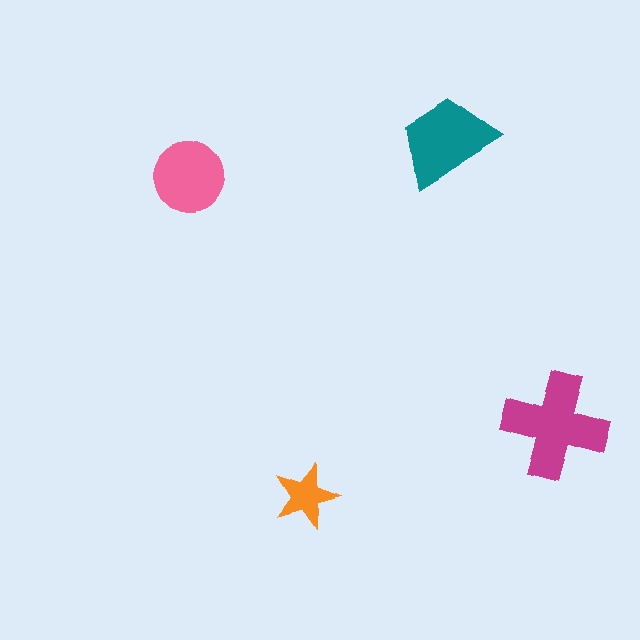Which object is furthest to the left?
The pink circle is leftmost.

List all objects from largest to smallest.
The magenta cross, the teal trapezoid, the pink circle, the orange star.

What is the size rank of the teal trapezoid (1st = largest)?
2nd.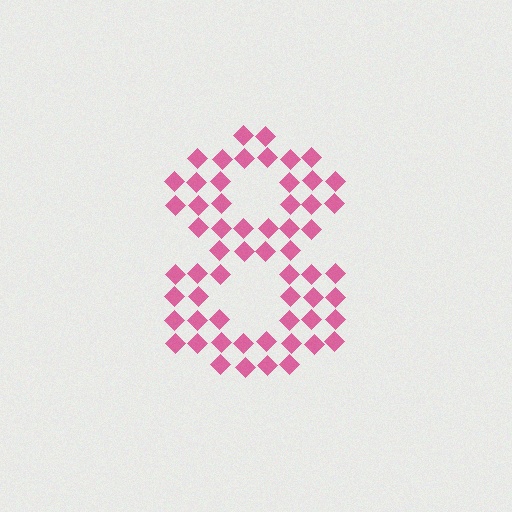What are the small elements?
The small elements are diamonds.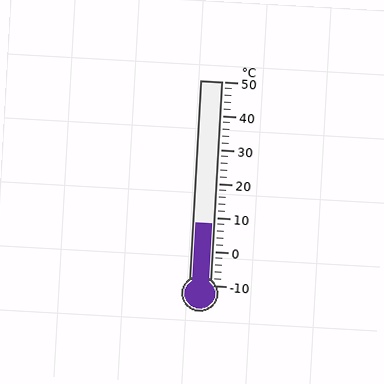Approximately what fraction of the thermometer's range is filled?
The thermometer is filled to approximately 30% of its range.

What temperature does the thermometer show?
The thermometer shows approximately 8°C.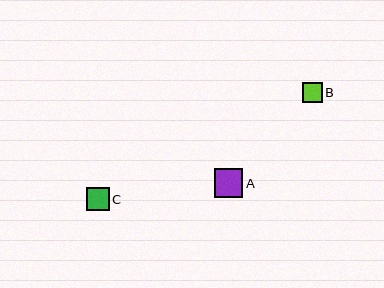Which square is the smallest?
Square B is the smallest with a size of approximately 20 pixels.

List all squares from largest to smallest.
From largest to smallest: A, C, B.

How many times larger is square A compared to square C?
Square A is approximately 1.2 times the size of square C.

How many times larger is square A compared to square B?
Square A is approximately 1.4 times the size of square B.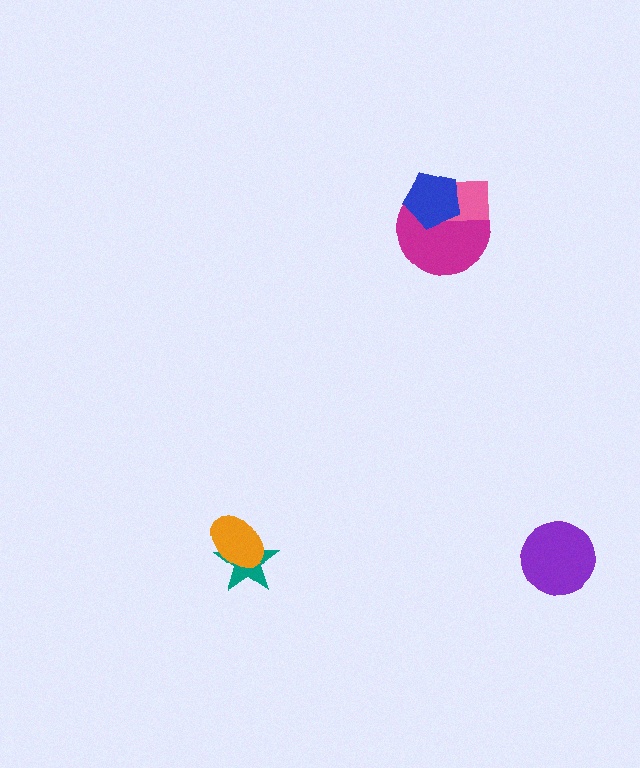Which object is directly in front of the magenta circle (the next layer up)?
The pink rectangle is directly in front of the magenta circle.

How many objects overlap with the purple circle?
0 objects overlap with the purple circle.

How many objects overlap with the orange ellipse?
1 object overlaps with the orange ellipse.